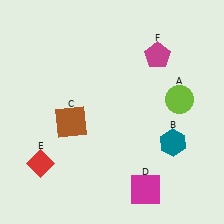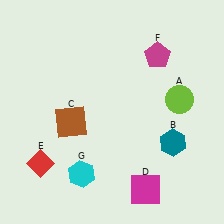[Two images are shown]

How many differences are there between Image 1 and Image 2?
There is 1 difference between the two images.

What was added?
A cyan hexagon (G) was added in Image 2.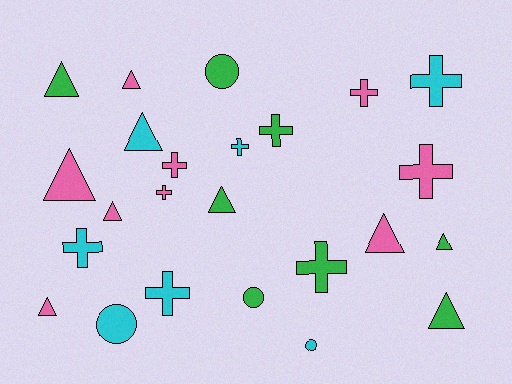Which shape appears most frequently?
Triangle, with 10 objects.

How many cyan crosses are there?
There are 4 cyan crosses.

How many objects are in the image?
There are 24 objects.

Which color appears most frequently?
Pink, with 9 objects.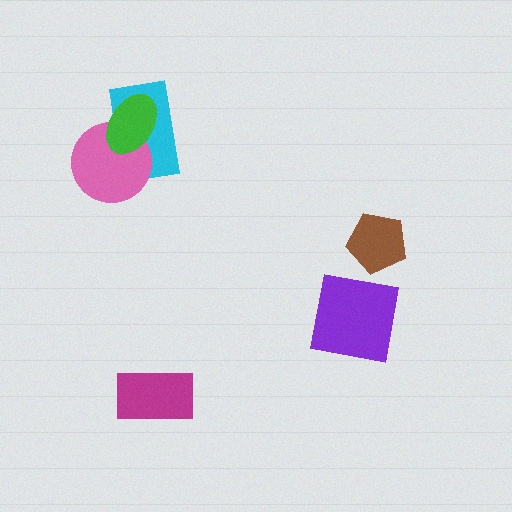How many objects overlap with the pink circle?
2 objects overlap with the pink circle.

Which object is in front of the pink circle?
The green ellipse is in front of the pink circle.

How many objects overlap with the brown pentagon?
0 objects overlap with the brown pentagon.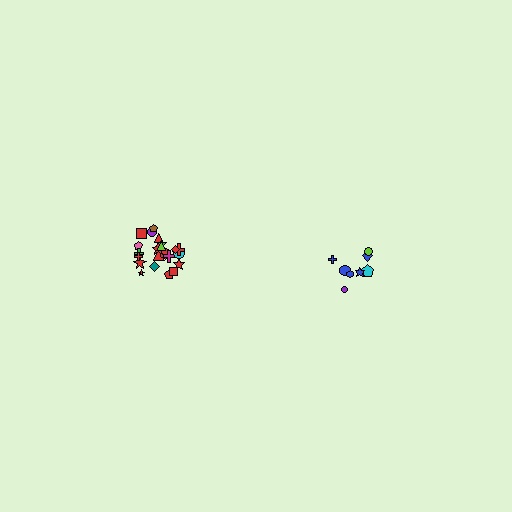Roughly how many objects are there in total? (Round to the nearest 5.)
Roughly 30 objects in total.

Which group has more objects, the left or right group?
The left group.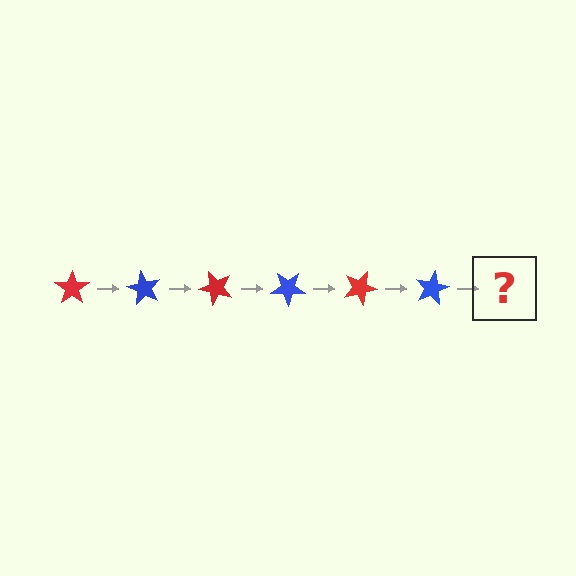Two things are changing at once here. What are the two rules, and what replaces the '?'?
The two rules are that it rotates 60 degrees each step and the color cycles through red and blue. The '?' should be a red star, rotated 360 degrees from the start.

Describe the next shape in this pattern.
It should be a red star, rotated 360 degrees from the start.